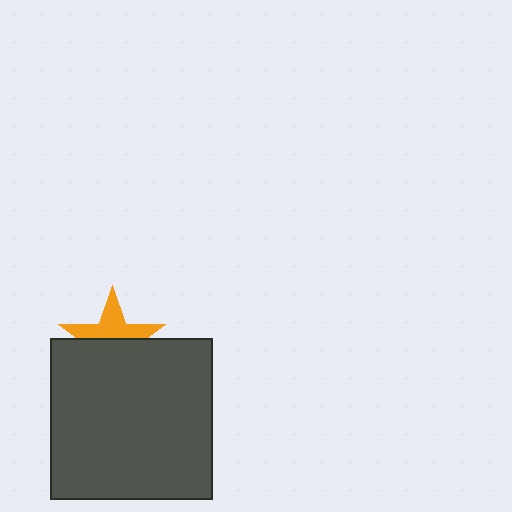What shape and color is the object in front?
The object in front is a dark gray square.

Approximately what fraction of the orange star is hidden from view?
Roughly 53% of the orange star is hidden behind the dark gray square.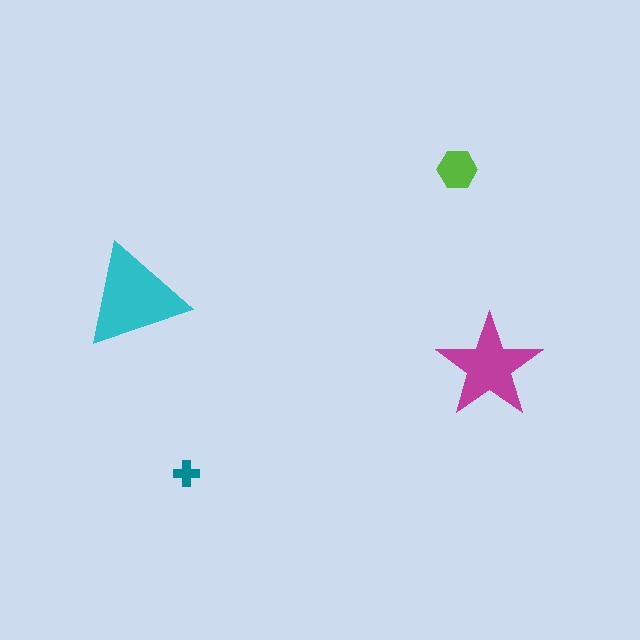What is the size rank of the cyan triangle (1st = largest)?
1st.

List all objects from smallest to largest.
The teal cross, the lime hexagon, the magenta star, the cyan triangle.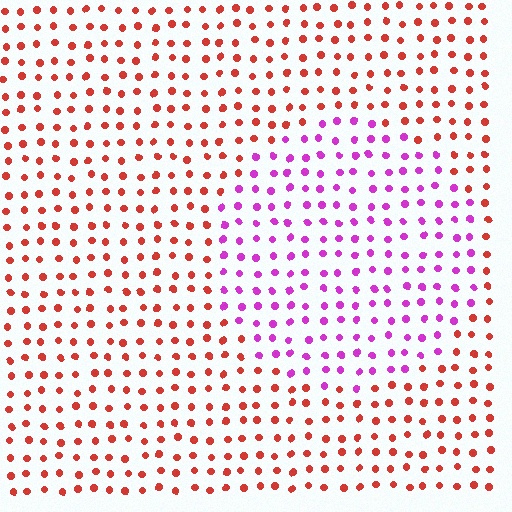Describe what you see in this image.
The image is filled with small red elements in a uniform arrangement. A circle-shaped region is visible where the elements are tinted to a slightly different hue, forming a subtle color boundary.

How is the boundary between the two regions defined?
The boundary is defined purely by a slight shift in hue (about 61 degrees). Spacing, size, and orientation are identical on both sides.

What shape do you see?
I see a circle.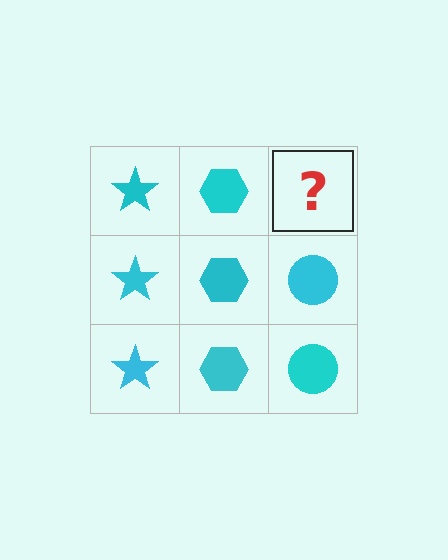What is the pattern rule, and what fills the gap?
The rule is that each column has a consistent shape. The gap should be filled with a cyan circle.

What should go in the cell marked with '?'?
The missing cell should contain a cyan circle.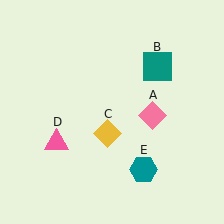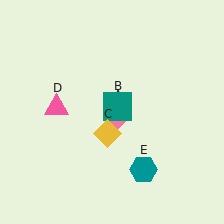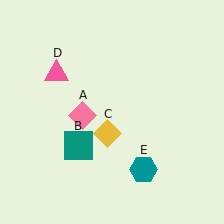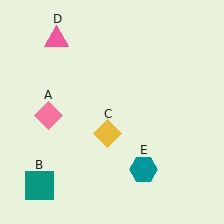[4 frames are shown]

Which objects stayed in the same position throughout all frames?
Yellow diamond (object C) and teal hexagon (object E) remained stationary.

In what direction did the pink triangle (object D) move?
The pink triangle (object D) moved up.